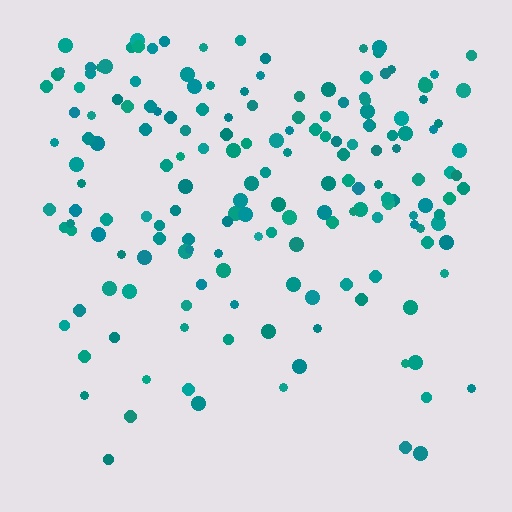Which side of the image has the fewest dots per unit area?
The bottom.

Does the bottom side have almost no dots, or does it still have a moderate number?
Still a moderate number, just noticeably fewer than the top.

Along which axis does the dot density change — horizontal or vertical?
Vertical.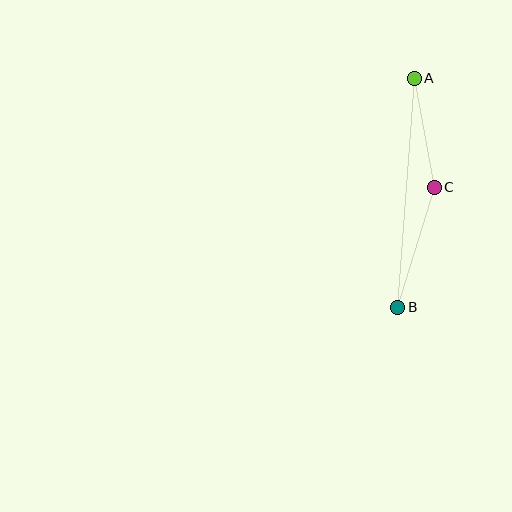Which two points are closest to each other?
Points A and C are closest to each other.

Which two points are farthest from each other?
Points A and B are farthest from each other.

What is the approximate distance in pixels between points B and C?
The distance between B and C is approximately 125 pixels.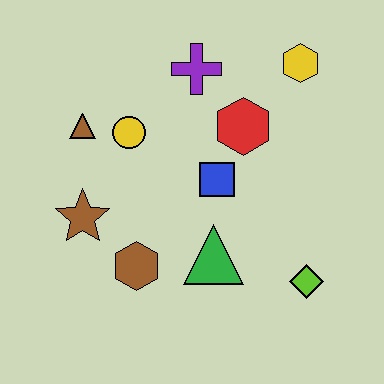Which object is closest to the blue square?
The red hexagon is closest to the blue square.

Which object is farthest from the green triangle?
The yellow hexagon is farthest from the green triangle.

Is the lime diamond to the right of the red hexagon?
Yes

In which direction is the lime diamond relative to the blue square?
The lime diamond is below the blue square.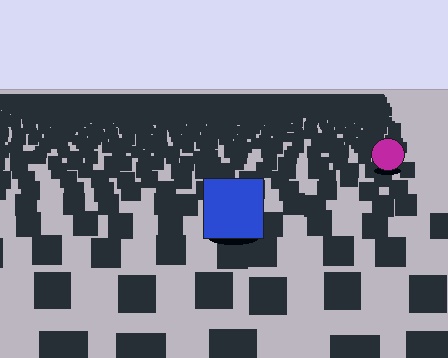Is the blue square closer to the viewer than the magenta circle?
Yes. The blue square is closer — you can tell from the texture gradient: the ground texture is coarser near it.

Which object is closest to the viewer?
The blue square is closest. The texture marks near it are larger and more spread out.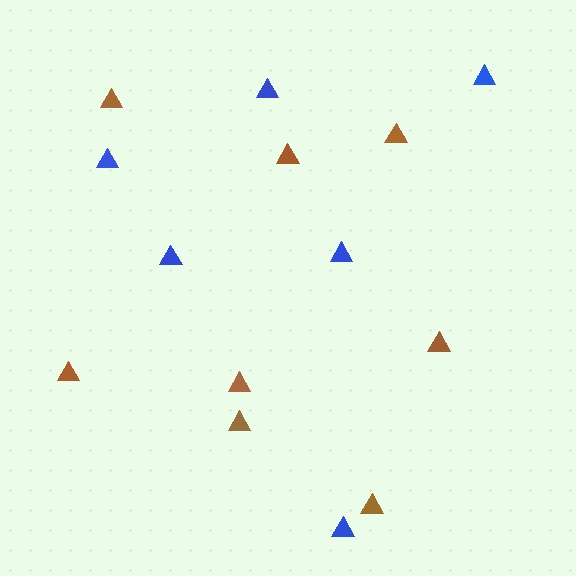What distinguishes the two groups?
There are 2 groups: one group of brown triangles (8) and one group of blue triangles (6).